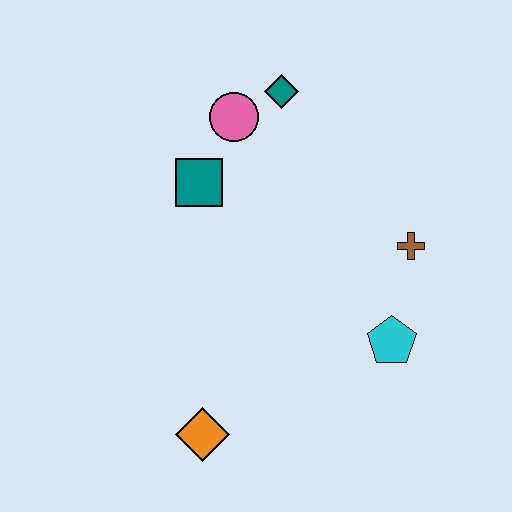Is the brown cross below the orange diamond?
No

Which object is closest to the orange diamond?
The cyan pentagon is closest to the orange diamond.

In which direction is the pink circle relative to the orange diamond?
The pink circle is above the orange diamond.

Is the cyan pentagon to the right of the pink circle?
Yes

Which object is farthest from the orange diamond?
The teal diamond is farthest from the orange diamond.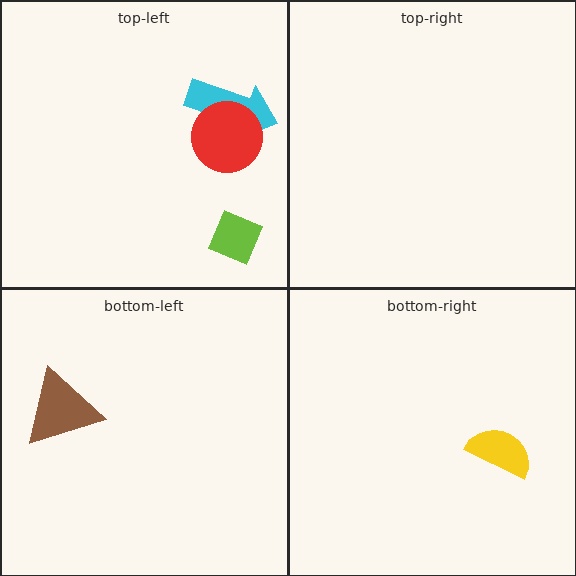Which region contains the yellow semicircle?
The bottom-right region.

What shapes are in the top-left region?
The lime diamond, the cyan arrow, the red circle.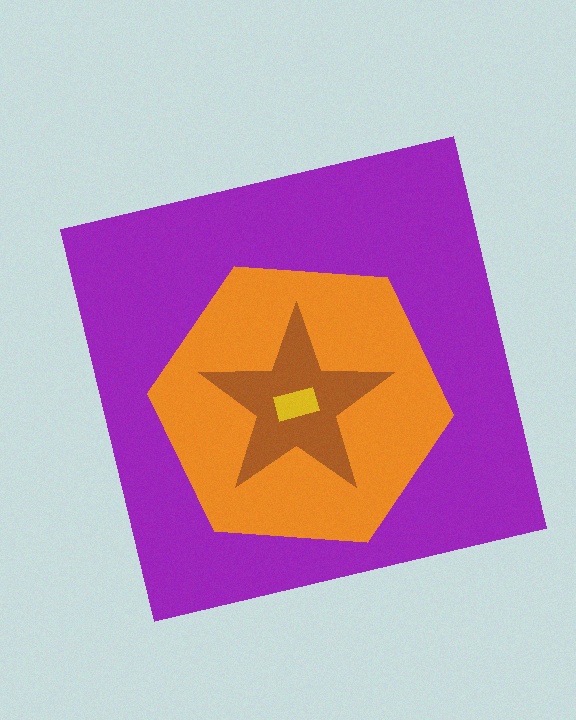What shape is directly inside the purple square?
The orange hexagon.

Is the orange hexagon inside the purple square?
Yes.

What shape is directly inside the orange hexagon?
The brown star.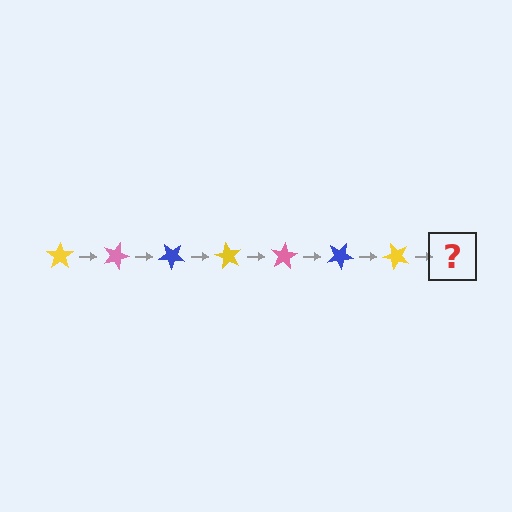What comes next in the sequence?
The next element should be a pink star, rotated 140 degrees from the start.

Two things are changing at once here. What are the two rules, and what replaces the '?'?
The two rules are that it rotates 20 degrees each step and the color cycles through yellow, pink, and blue. The '?' should be a pink star, rotated 140 degrees from the start.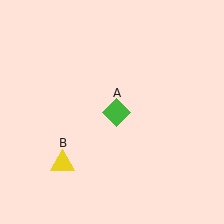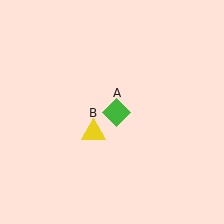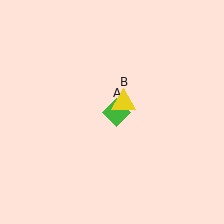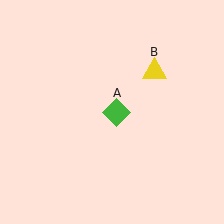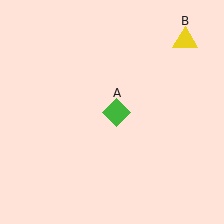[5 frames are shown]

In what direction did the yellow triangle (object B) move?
The yellow triangle (object B) moved up and to the right.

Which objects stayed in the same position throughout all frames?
Green diamond (object A) remained stationary.